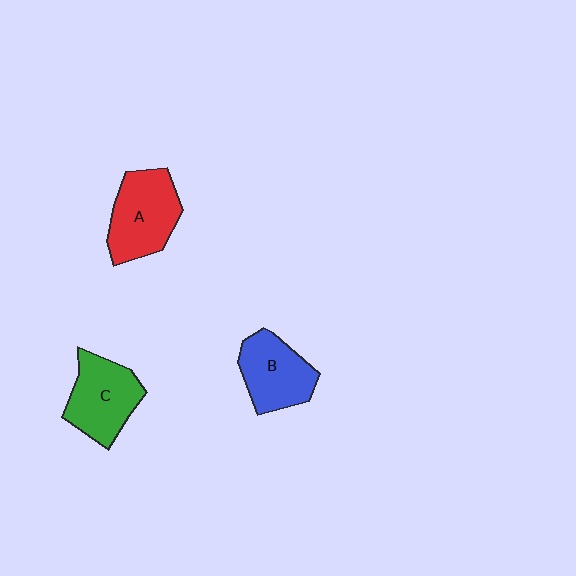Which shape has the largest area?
Shape A (red).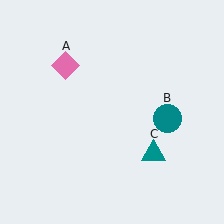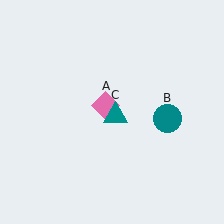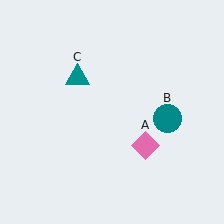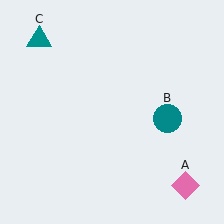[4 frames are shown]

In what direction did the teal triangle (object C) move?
The teal triangle (object C) moved up and to the left.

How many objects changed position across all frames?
2 objects changed position: pink diamond (object A), teal triangle (object C).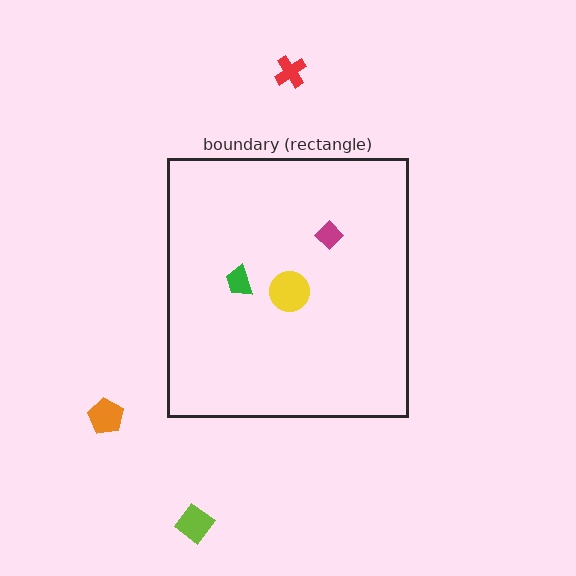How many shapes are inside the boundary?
3 inside, 3 outside.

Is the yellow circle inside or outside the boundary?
Inside.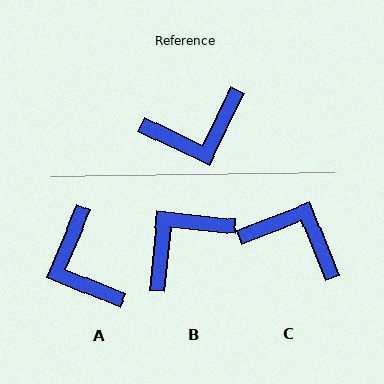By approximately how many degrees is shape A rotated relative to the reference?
Approximately 87 degrees clockwise.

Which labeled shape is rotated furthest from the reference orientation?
B, about 160 degrees away.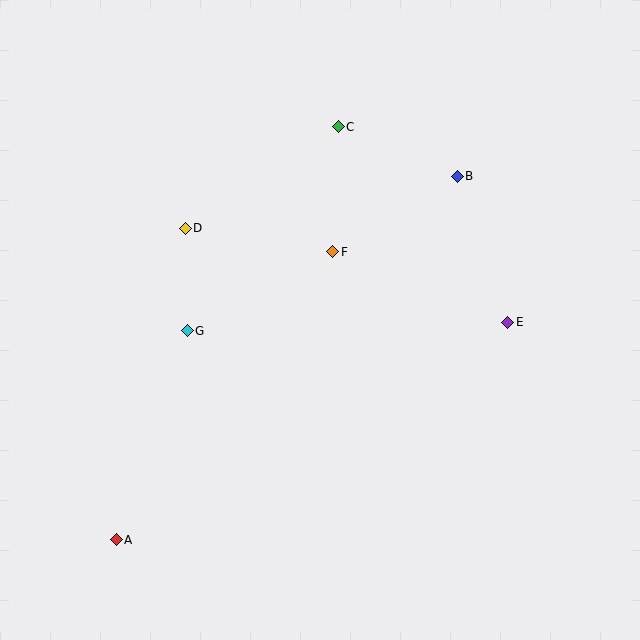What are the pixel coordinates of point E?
Point E is at (508, 322).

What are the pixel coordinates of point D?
Point D is at (185, 228).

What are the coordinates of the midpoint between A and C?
The midpoint between A and C is at (227, 333).